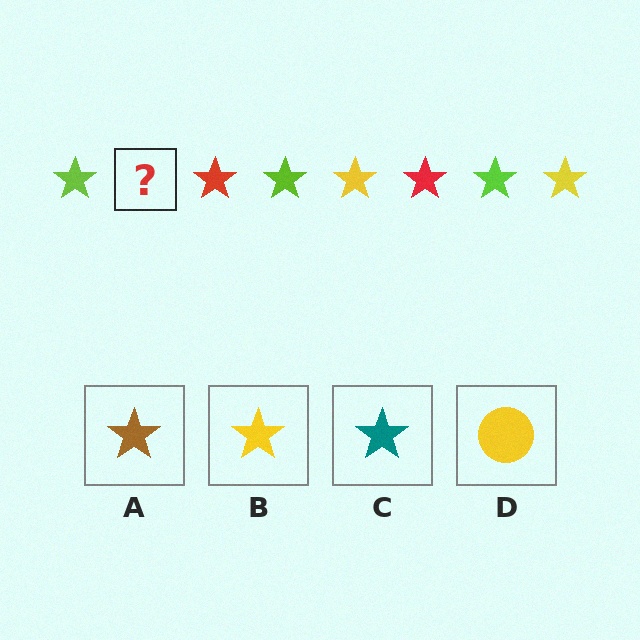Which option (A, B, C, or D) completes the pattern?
B.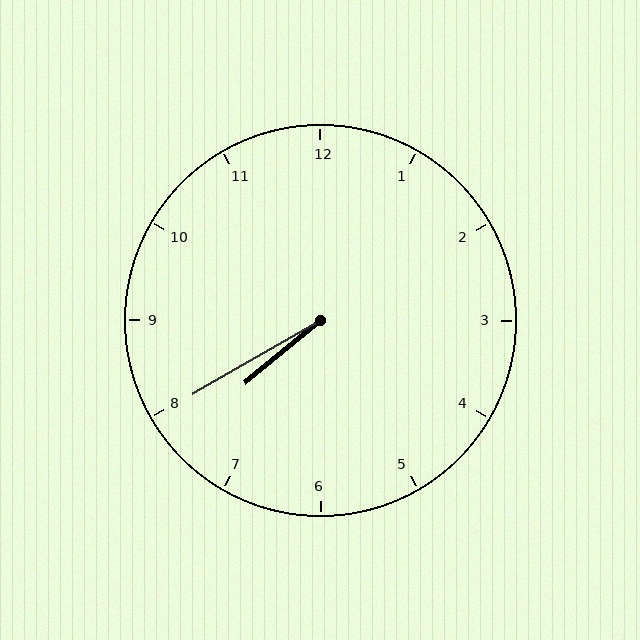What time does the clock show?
7:40.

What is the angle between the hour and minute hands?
Approximately 10 degrees.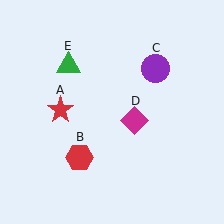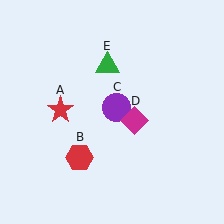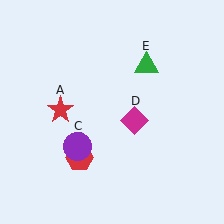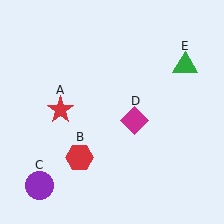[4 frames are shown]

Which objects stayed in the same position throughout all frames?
Red star (object A) and red hexagon (object B) and magenta diamond (object D) remained stationary.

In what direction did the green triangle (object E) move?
The green triangle (object E) moved right.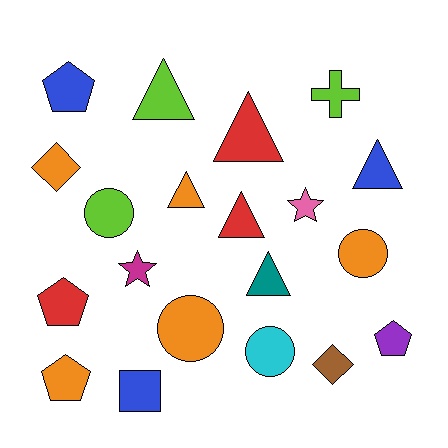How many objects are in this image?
There are 20 objects.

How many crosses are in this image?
There is 1 cross.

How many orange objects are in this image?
There are 5 orange objects.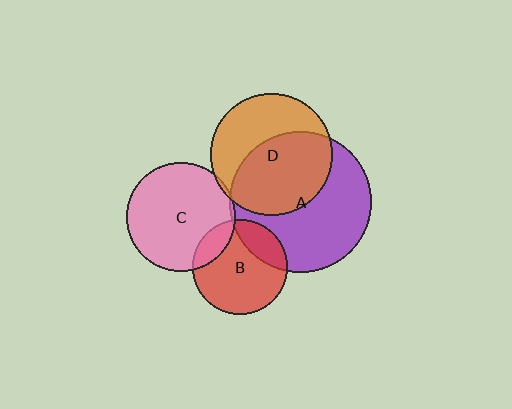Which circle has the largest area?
Circle A (purple).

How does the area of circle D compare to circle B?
Approximately 1.7 times.